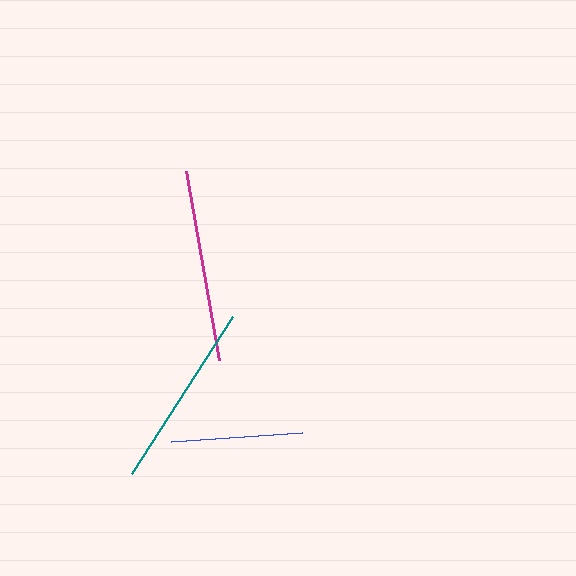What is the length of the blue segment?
The blue segment is approximately 131 pixels long.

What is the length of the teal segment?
The teal segment is approximately 187 pixels long.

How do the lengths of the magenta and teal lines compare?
The magenta and teal lines are approximately the same length.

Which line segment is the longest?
The magenta line is the longest at approximately 192 pixels.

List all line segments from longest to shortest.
From longest to shortest: magenta, teal, blue.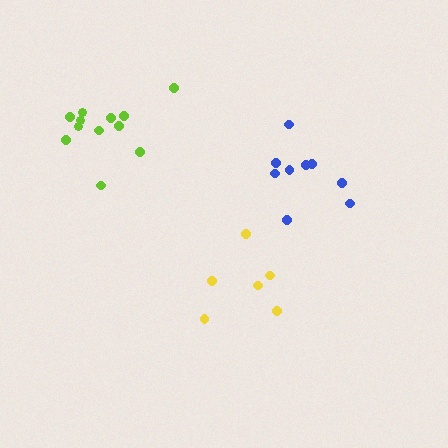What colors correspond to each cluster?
The clusters are colored: lime, yellow, blue.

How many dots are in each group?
Group 1: 12 dots, Group 2: 6 dots, Group 3: 9 dots (27 total).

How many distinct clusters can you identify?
There are 3 distinct clusters.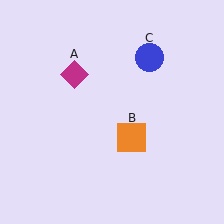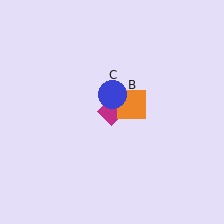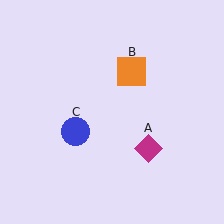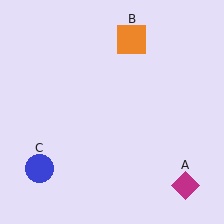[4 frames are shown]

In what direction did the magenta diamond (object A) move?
The magenta diamond (object A) moved down and to the right.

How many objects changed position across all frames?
3 objects changed position: magenta diamond (object A), orange square (object B), blue circle (object C).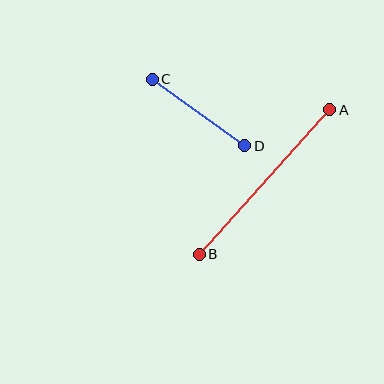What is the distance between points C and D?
The distance is approximately 114 pixels.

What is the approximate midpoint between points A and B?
The midpoint is at approximately (264, 182) pixels.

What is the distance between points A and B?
The distance is approximately 194 pixels.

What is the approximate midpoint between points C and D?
The midpoint is at approximately (198, 113) pixels.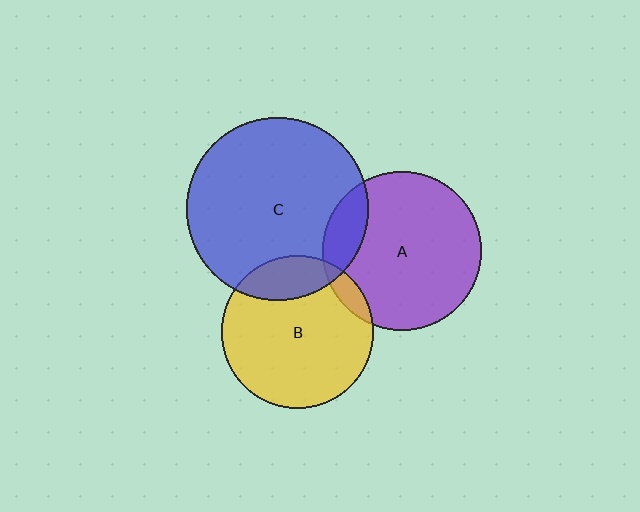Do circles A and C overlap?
Yes.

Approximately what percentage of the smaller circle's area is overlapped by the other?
Approximately 15%.